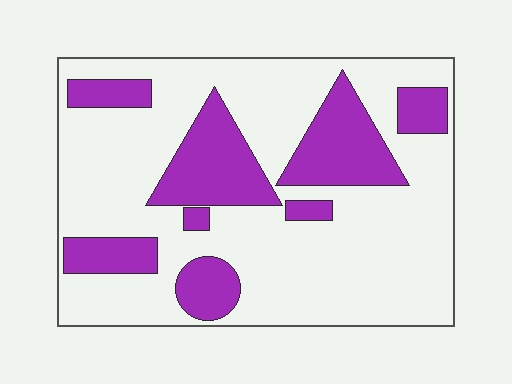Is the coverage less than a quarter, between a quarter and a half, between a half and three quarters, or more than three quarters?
Between a quarter and a half.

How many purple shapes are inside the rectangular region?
8.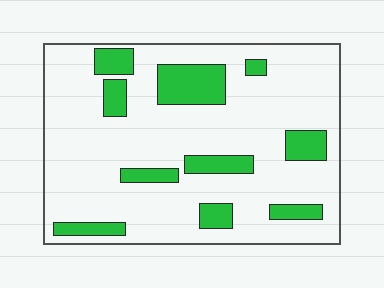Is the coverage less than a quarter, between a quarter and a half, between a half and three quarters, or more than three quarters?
Less than a quarter.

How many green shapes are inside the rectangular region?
10.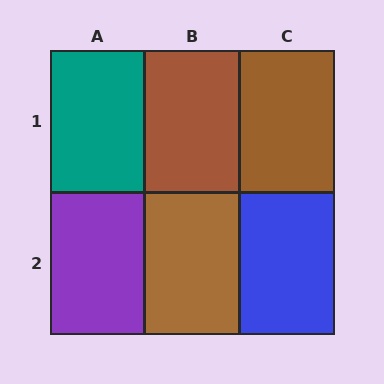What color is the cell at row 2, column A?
Purple.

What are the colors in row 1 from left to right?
Teal, brown, brown.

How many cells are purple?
1 cell is purple.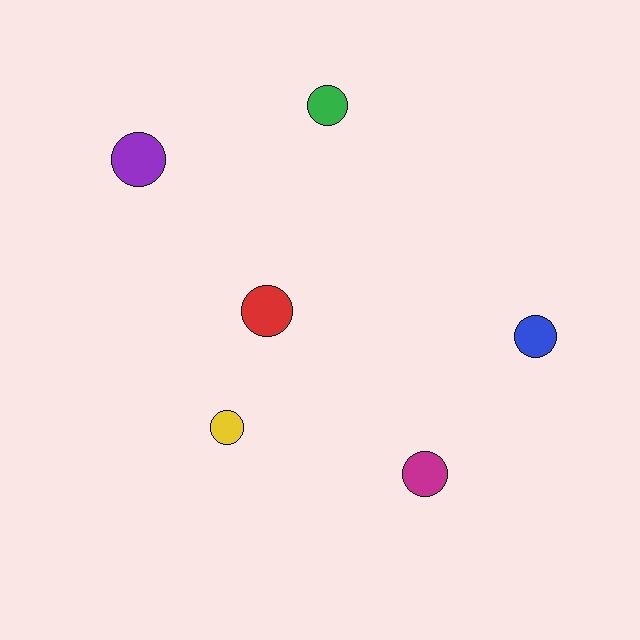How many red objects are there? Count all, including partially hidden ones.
There is 1 red object.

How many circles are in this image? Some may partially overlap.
There are 6 circles.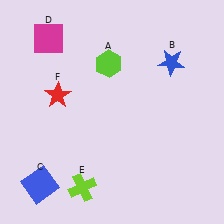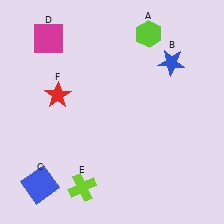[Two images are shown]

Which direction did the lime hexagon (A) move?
The lime hexagon (A) moved right.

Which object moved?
The lime hexagon (A) moved right.